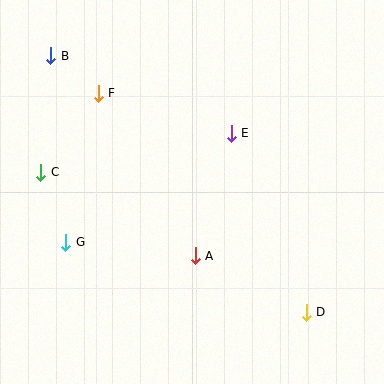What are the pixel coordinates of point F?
Point F is at (98, 93).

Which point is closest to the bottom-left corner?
Point G is closest to the bottom-left corner.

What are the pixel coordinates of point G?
Point G is at (66, 242).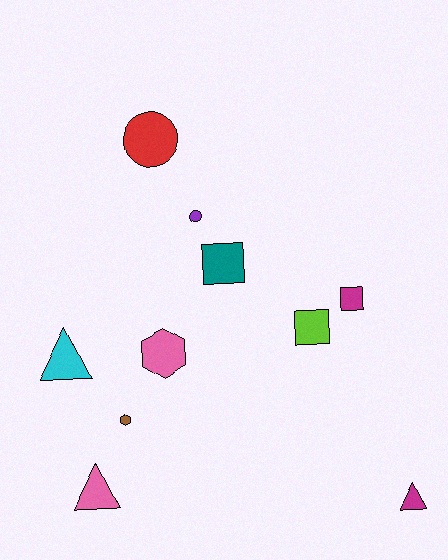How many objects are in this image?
There are 10 objects.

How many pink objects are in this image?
There are 2 pink objects.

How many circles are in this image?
There are 2 circles.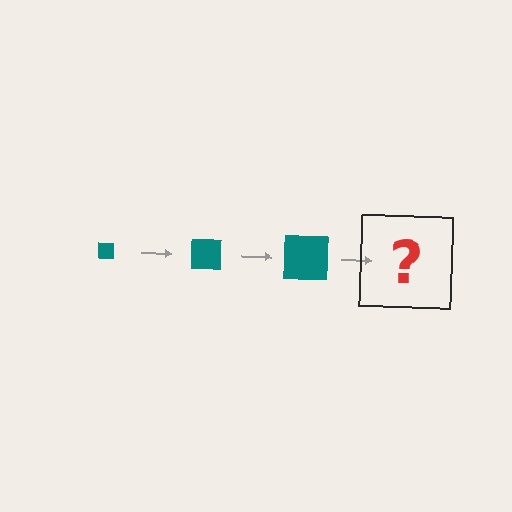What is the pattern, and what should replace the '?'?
The pattern is that the square gets progressively larger each step. The '?' should be a teal square, larger than the previous one.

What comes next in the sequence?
The next element should be a teal square, larger than the previous one.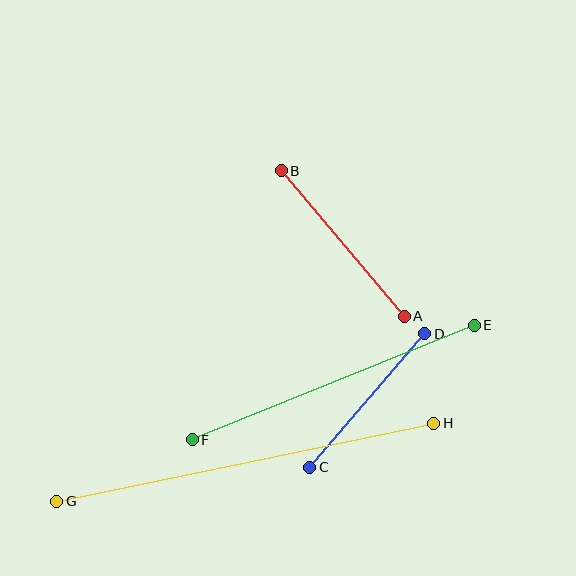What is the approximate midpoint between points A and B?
The midpoint is at approximately (343, 243) pixels.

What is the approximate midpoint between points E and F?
The midpoint is at approximately (333, 383) pixels.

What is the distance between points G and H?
The distance is approximately 385 pixels.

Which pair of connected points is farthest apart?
Points G and H are farthest apart.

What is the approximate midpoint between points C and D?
The midpoint is at approximately (367, 400) pixels.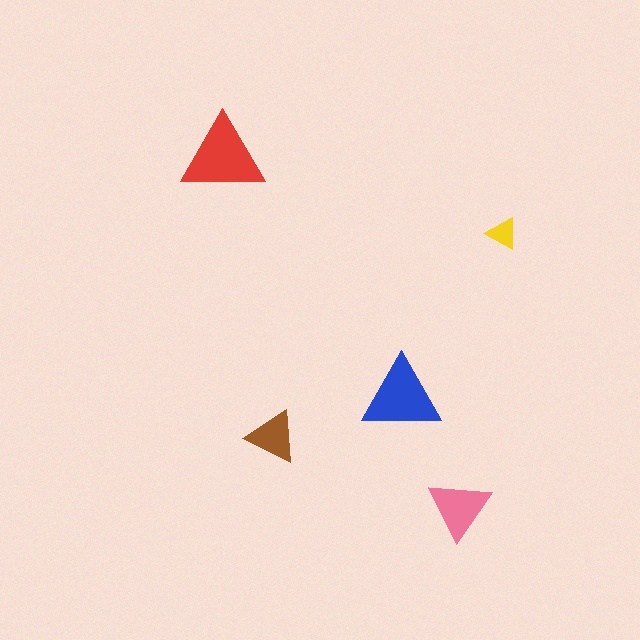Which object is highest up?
The red triangle is topmost.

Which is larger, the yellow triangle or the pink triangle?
The pink one.